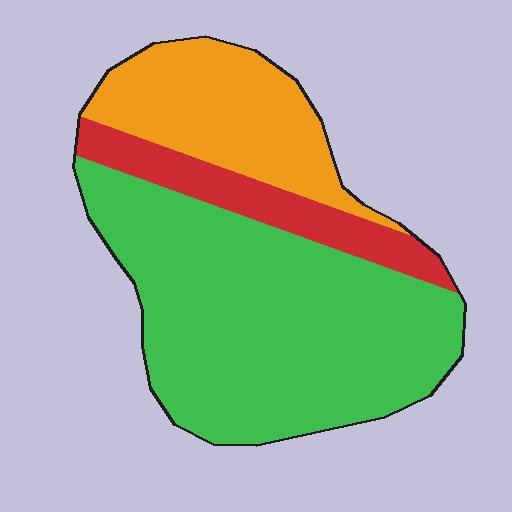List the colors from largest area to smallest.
From largest to smallest: green, orange, red.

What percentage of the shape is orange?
Orange covers around 25% of the shape.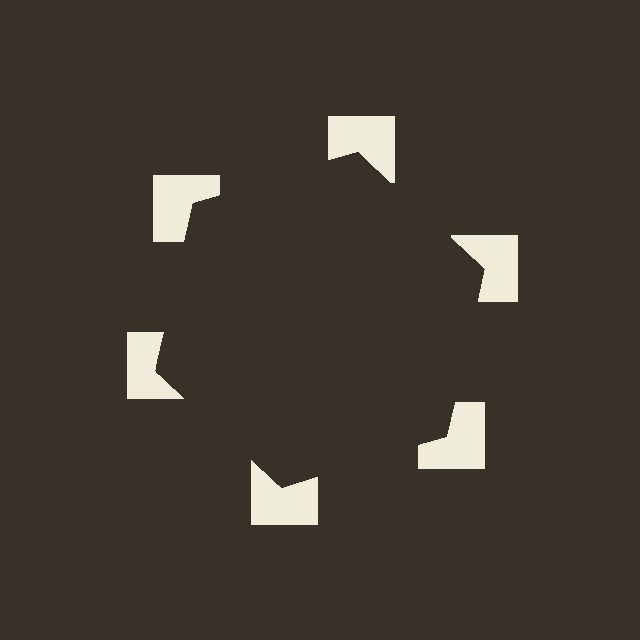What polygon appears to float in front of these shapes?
An illusory hexagon — its edges are inferred from the aligned wedge cuts in the notched squares, not physically drawn.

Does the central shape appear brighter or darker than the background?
It typically appears slightly darker than the background, even though no actual brightness change is drawn.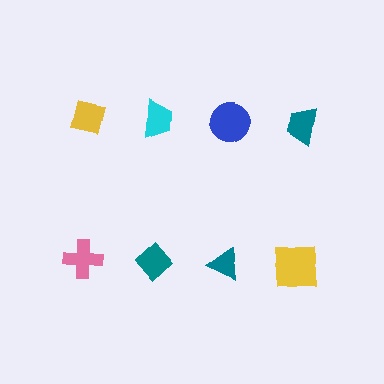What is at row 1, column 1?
A yellow square.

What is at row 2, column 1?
A pink cross.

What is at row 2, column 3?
A teal triangle.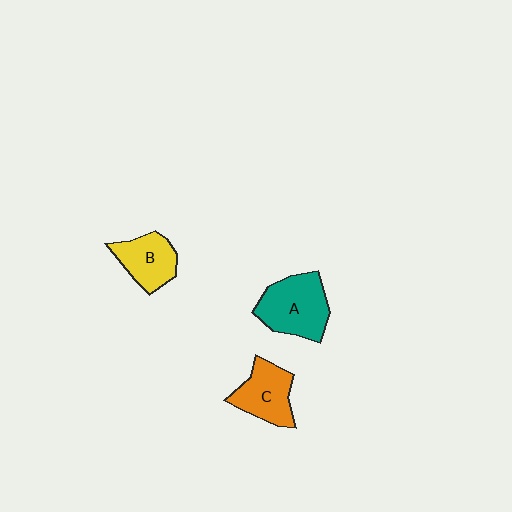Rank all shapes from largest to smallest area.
From largest to smallest: A (teal), C (orange), B (yellow).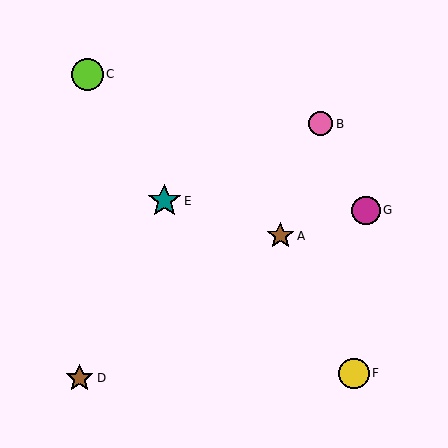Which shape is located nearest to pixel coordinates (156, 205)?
The teal star (labeled E) at (164, 201) is nearest to that location.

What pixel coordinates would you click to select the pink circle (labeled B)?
Click at (321, 124) to select the pink circle B.